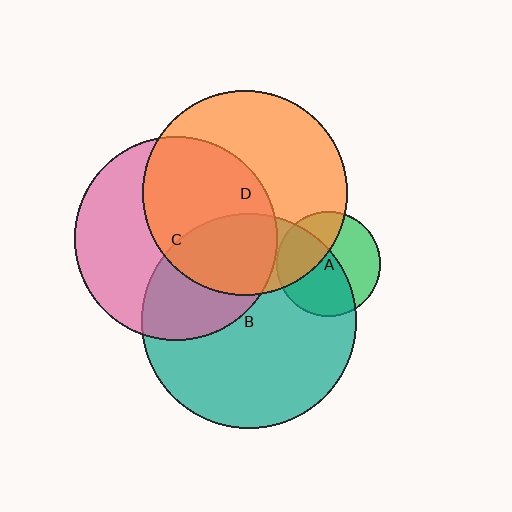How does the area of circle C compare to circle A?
Approximately 3.8 times.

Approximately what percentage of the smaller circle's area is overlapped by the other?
Approximately 55%.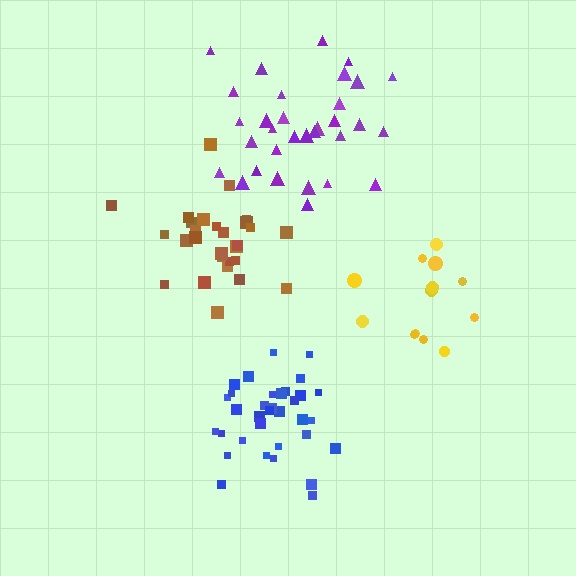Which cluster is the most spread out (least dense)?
Purple.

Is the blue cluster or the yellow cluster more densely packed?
Blue.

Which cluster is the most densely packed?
Blue.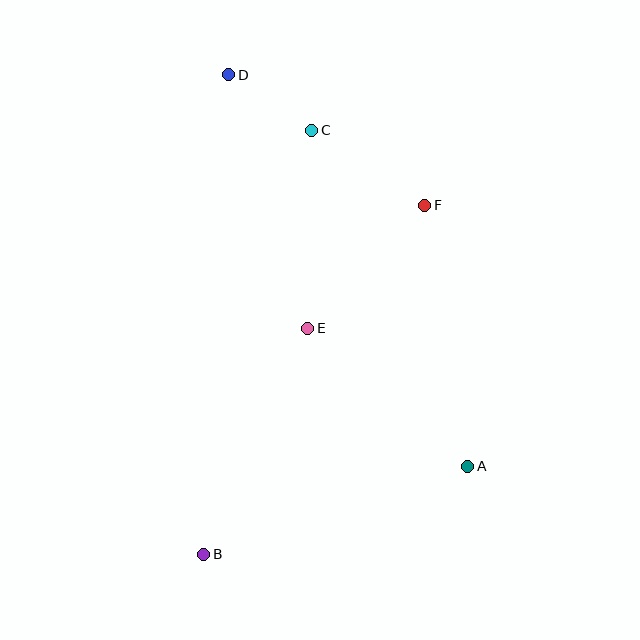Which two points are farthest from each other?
Points B and D are farthest from each other.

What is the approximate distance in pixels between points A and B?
The distance between A and B is approximately 278 pixels.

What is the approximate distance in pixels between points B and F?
The distance between B and F is approximately 413 pixels.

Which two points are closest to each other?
Points C and D are closest to each other.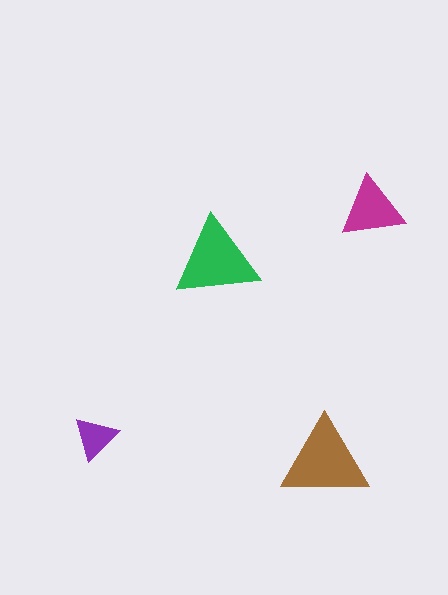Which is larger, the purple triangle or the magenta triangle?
The magenta one.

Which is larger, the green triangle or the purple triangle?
The green one.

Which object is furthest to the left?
The purple triangle is leftmost.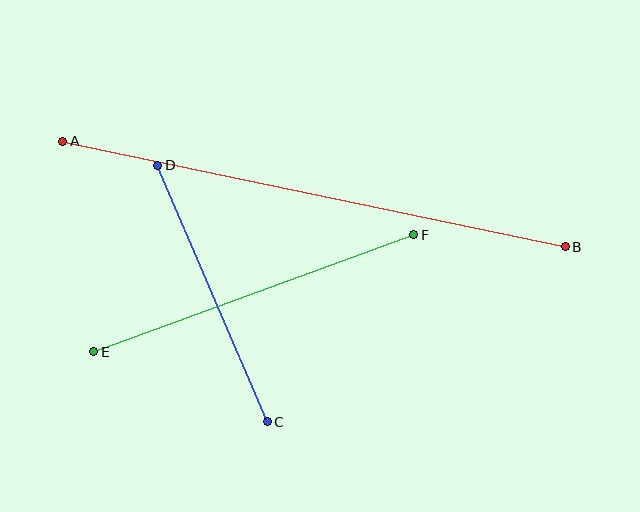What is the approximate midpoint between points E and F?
The midpoint is at approximately (254, 293) pixels.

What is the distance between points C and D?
The distance is approximately 279 pixels.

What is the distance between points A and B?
The distance is approximately 514 pixels.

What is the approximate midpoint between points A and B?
The midpoint is at approximately (314, 194) pixels.